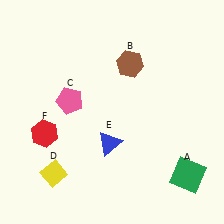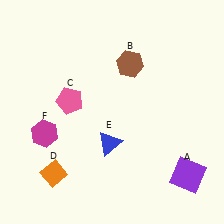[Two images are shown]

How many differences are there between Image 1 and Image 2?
There are 3 differences between the two images.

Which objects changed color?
A changed from green to purple. D changed from yellow to orange. F changed from red to magenta.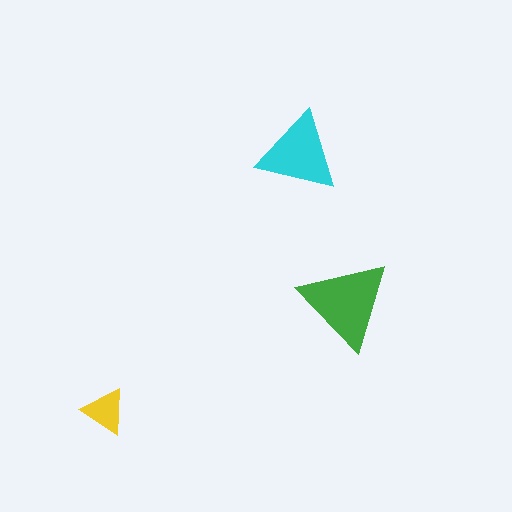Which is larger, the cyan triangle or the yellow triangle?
The cyan one.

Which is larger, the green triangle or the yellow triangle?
The green one.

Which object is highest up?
The cyan triangle is topmost.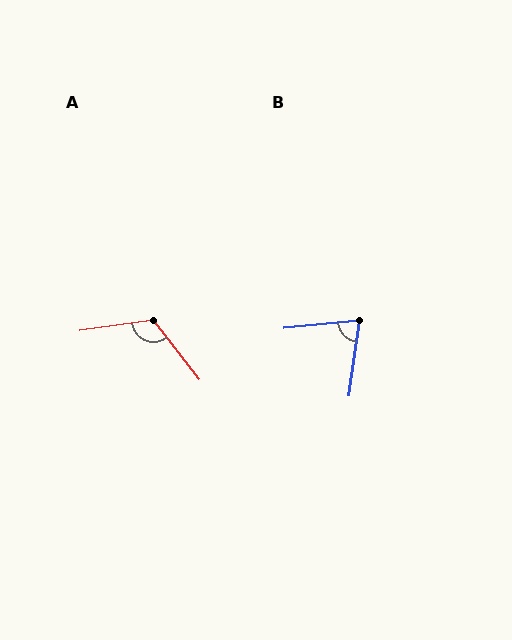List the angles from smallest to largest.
B (76°), A (120°).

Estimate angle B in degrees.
Approximately 76 degrees.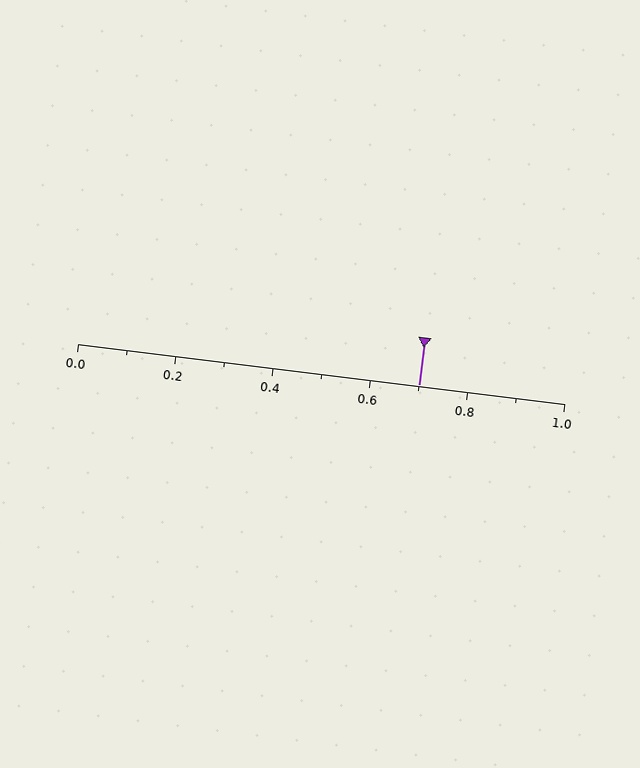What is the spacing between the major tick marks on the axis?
The major ticks are spaced 0.2 apart.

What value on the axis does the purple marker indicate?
The marker indicates approximately 0.7.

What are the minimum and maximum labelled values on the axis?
The axis runs from 0.0 to 1.0.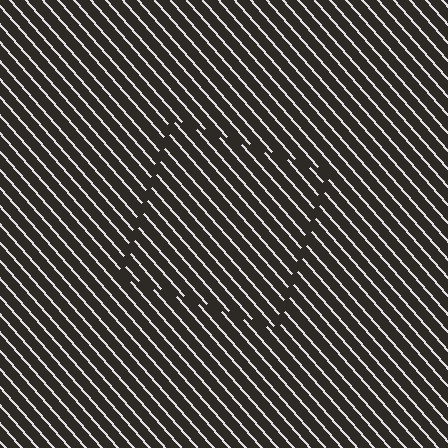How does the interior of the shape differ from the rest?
The interior of the shape contains the same grating, shifted by half a period — the contour is defined by the phase discontinuity where line-ends from the inner and outer gratings abut.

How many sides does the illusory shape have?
4 sides — the line-ends trace a square.